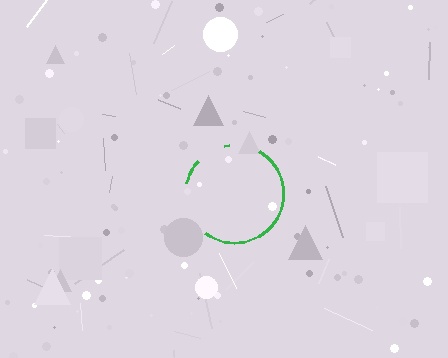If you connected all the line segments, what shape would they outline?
They would outline a circle.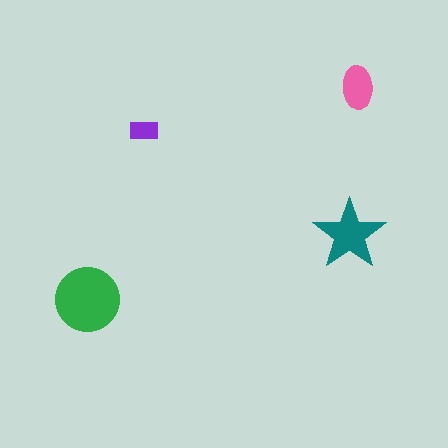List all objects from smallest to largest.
The purple rectangle, the pink ellipse, the teal star, the green circle.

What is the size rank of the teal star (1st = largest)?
2nd.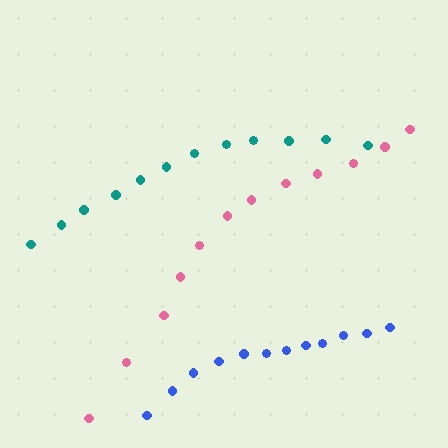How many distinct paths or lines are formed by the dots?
There are 3 distinct paths.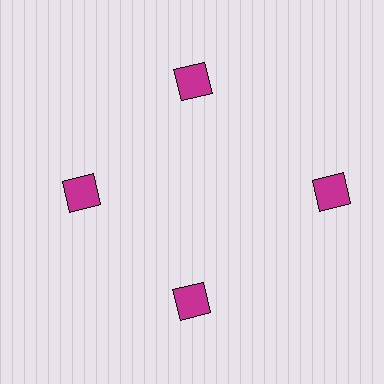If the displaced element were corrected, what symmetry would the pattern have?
It would have 4-fold rotational symmetry — the pattern would map onto itself every 90 degrees.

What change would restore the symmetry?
The symmetry would be restored by moving it inward, back onto the ring so that all 4 diamonds sit at equal angles and equal distance from the center.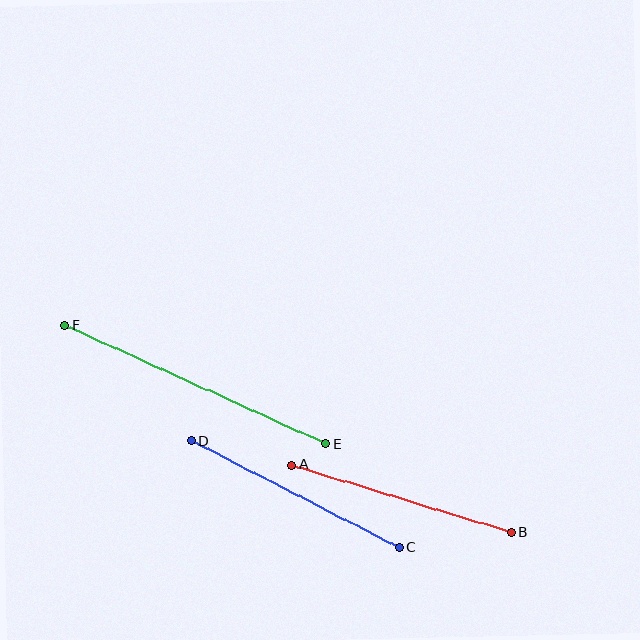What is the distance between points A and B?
The distance is approximately 229 pixels.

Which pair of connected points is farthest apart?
Points E and F are farthest apart.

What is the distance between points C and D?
The distance is approximately 234 pixels.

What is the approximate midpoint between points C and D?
The midpoint is at approximately (295, 494) pixels.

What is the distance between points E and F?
The distance is approximately 286 pixels.